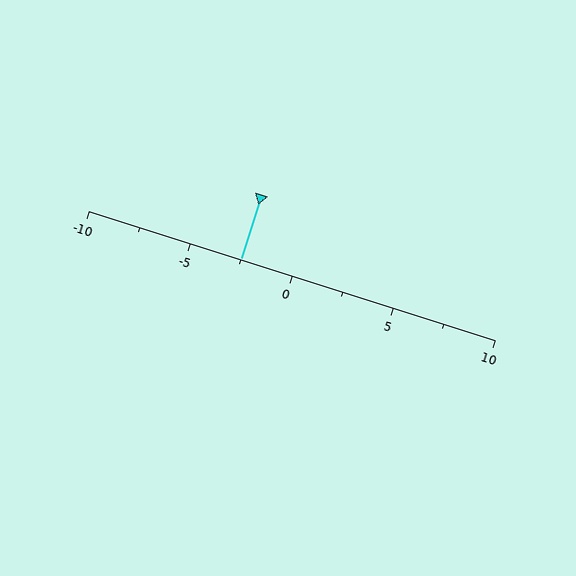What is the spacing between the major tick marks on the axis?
The major ticks are spaced 5 apart.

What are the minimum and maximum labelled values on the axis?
The axis runs from -10 to 10.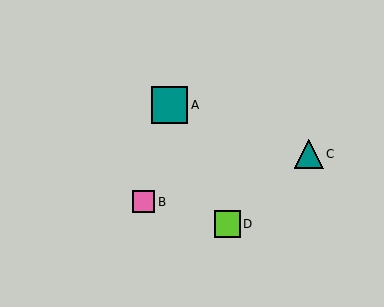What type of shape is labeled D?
Shape D is a lime square.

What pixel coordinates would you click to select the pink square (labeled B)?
Click at (144, 202) to select the pink square B.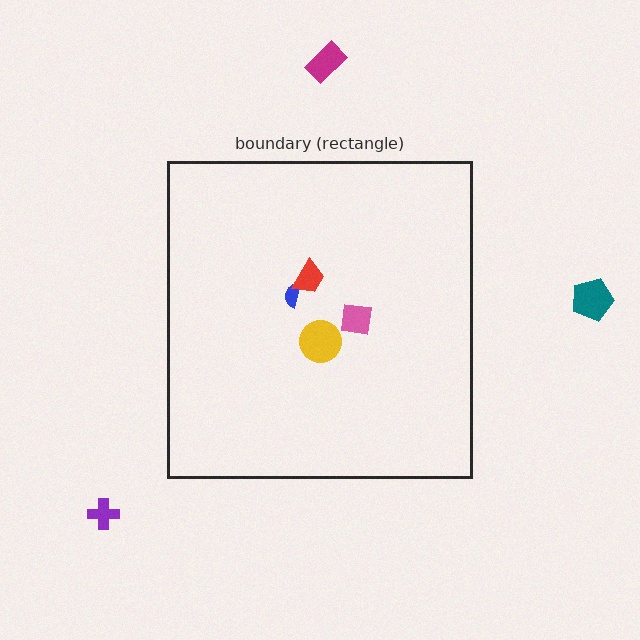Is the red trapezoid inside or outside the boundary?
Inside.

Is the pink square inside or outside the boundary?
Inside.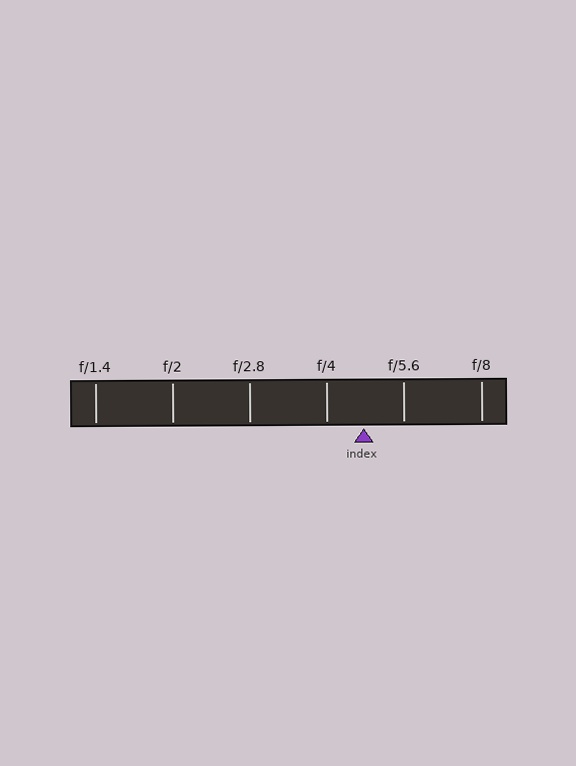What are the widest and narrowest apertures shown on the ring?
The widest aperture shown is f/1.4 and the narrowest is f/8.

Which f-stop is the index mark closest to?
The index mark is closest to f/4.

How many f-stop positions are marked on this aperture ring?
There are 6 f-stop positions marked.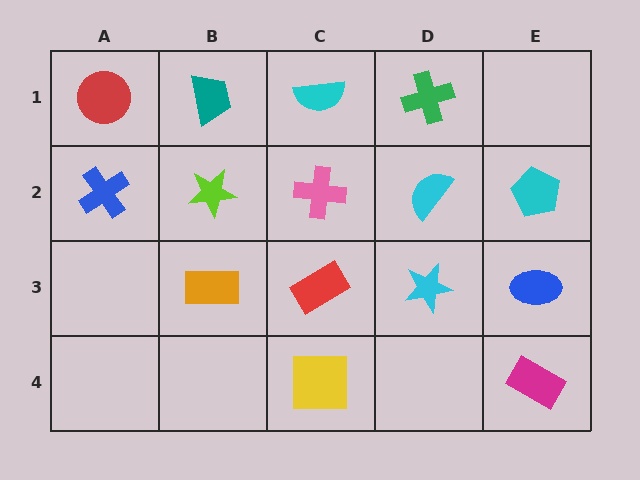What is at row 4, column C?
A yellow square.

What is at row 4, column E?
A magenta rectangle.